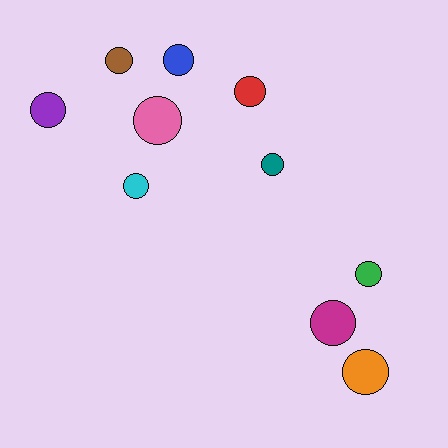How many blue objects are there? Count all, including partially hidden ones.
There is 1 blue object.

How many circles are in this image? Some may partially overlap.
There are 10 circles.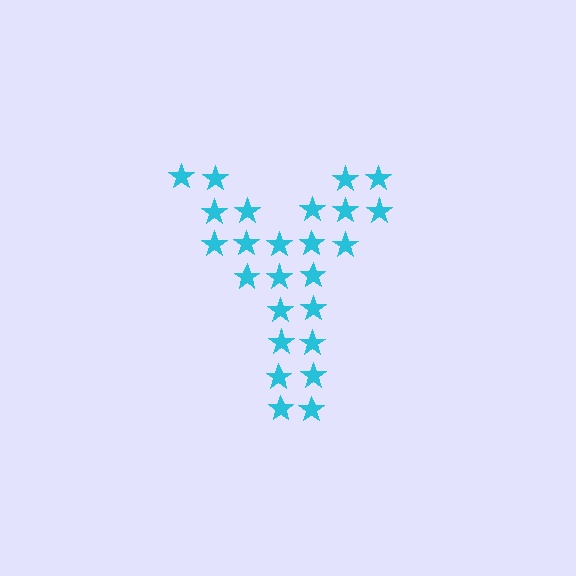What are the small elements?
The small elements are stars.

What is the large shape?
The large shape is the letter Y.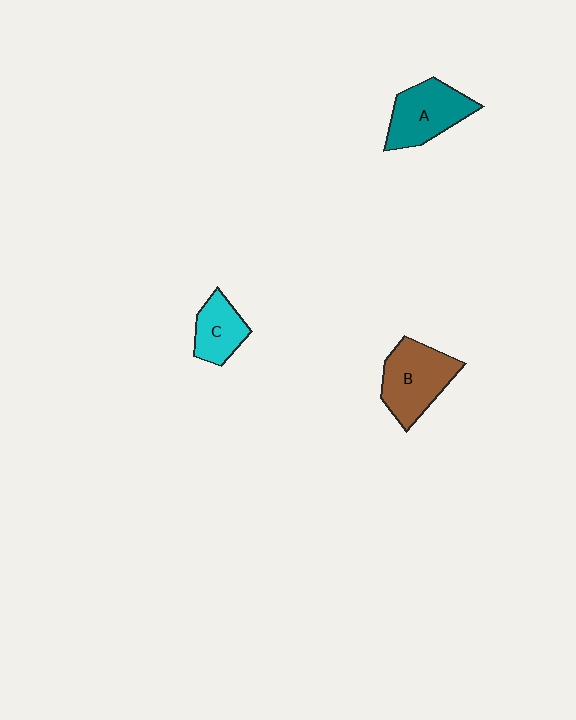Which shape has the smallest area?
Shape C (cyan).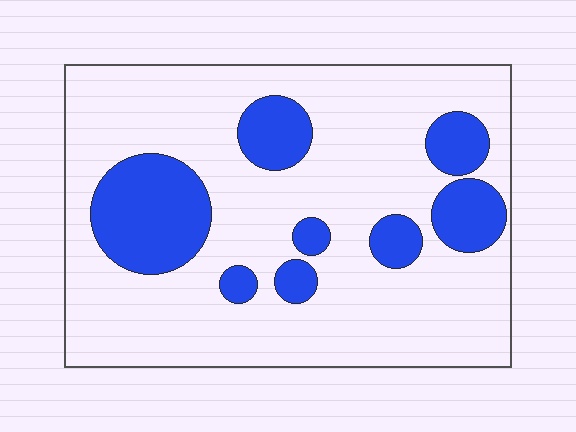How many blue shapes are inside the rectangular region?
8.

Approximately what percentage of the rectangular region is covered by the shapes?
Approximately 20%.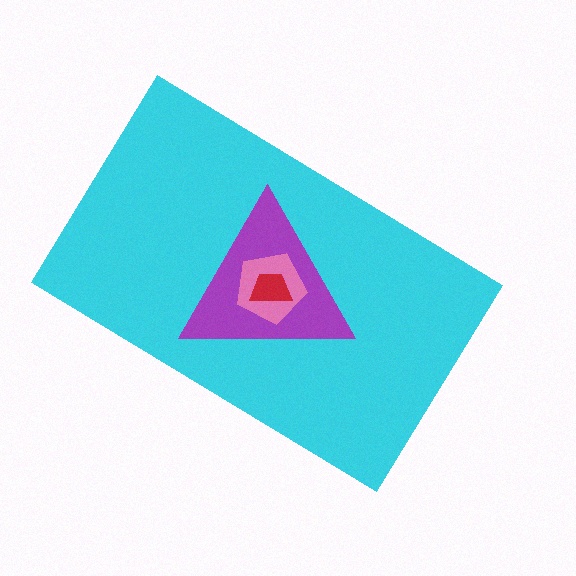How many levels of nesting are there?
4.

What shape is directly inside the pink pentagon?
The red trapezoid.